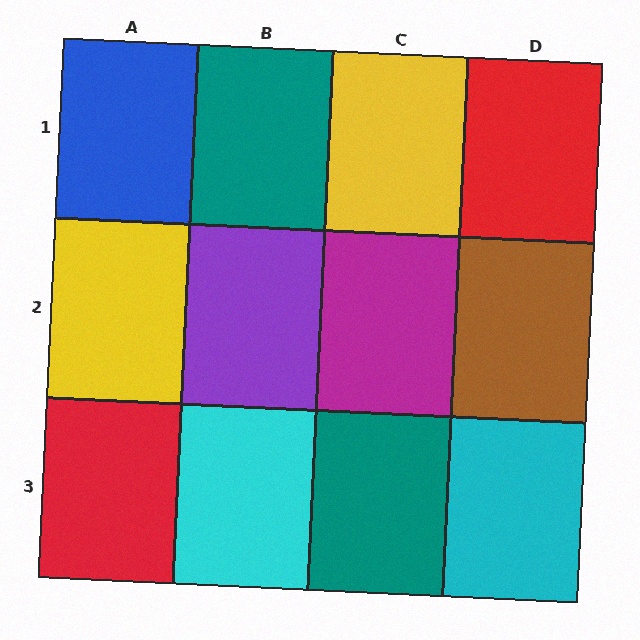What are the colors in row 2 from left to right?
Yellow, purple, magenta, brown.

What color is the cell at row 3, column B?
Cyan.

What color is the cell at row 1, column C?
Yellow.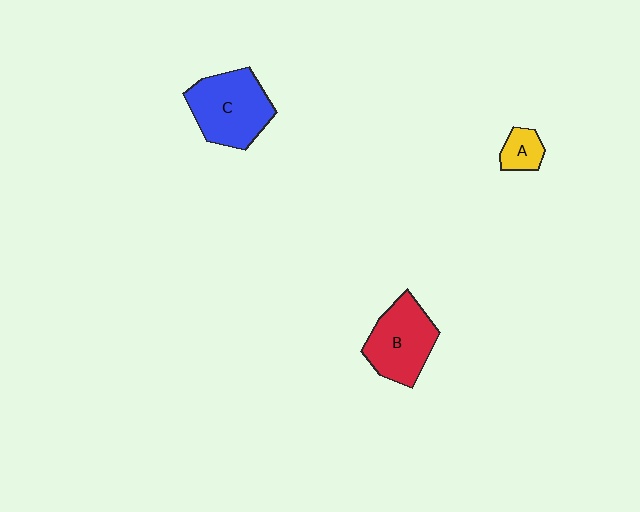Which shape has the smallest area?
Shape A (yellow).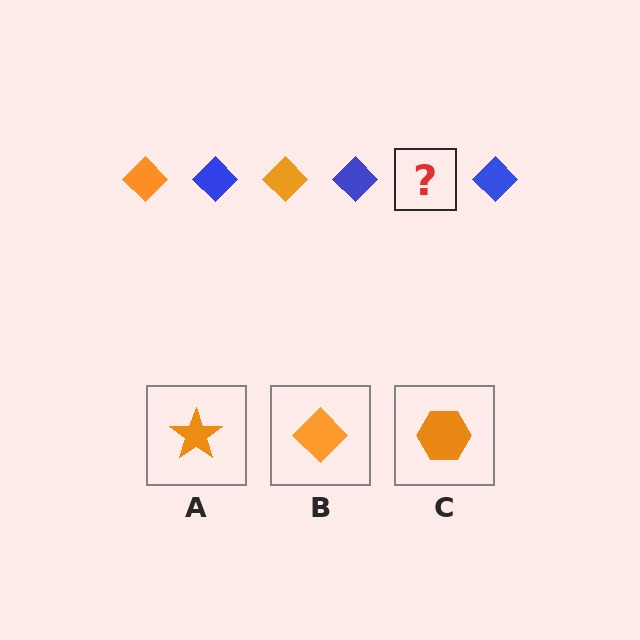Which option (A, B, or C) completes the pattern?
B.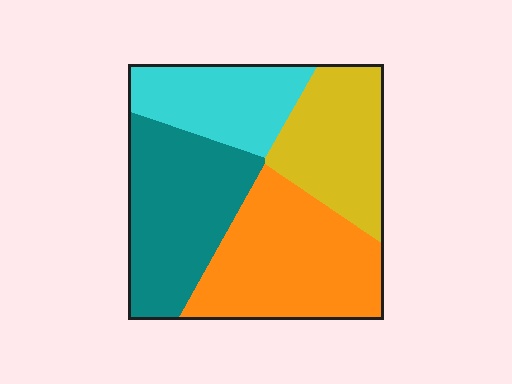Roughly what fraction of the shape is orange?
Orange covers around 30% of the shape.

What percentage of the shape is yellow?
Yellow takes up about one fifth (1/5) of the shape.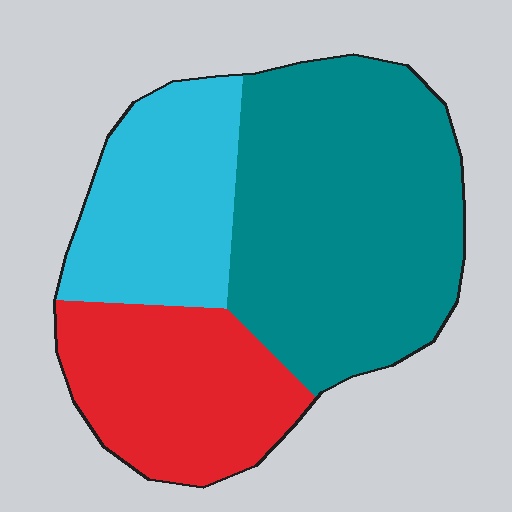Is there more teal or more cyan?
Teal.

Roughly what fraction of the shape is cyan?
Cyan takes up about one quarter (1/4) of the shape.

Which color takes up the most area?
Teal, at roughly 50%.